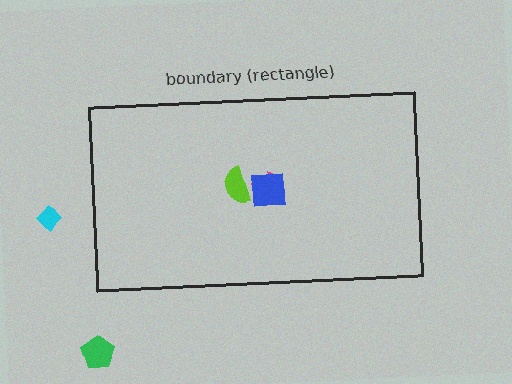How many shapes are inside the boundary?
3 inside, 2 outside.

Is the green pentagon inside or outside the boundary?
Outside.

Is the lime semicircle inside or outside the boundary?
Inside.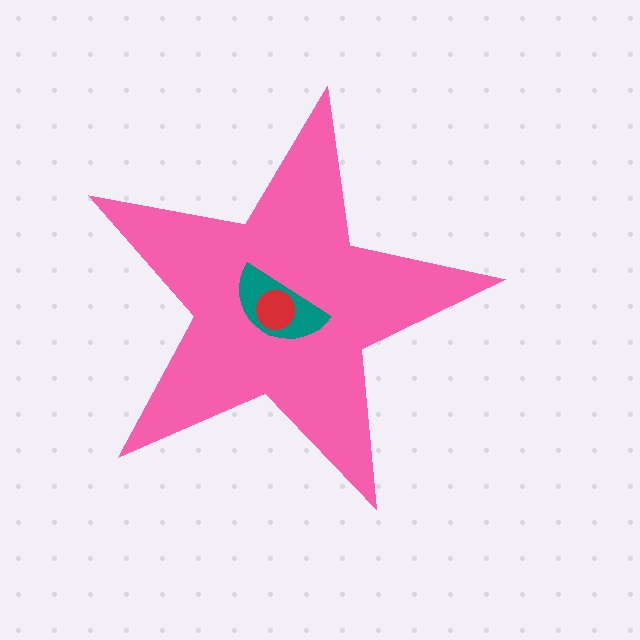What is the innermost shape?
The red circle.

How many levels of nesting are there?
3.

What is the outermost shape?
The pink star.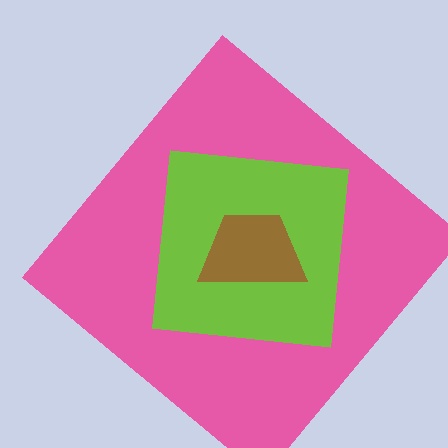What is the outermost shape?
The pink diamond.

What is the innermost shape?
The brown trapezoid.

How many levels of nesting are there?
3.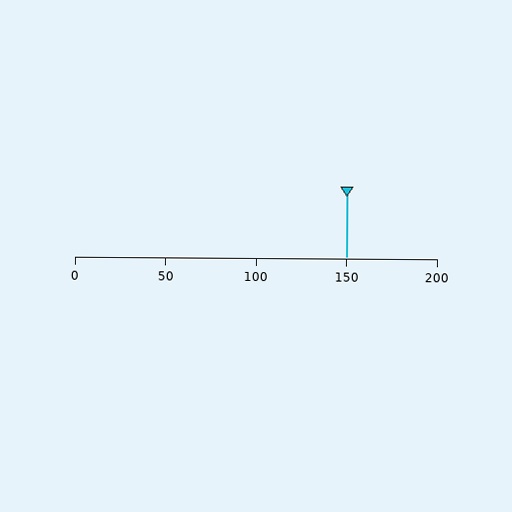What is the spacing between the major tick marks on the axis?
The major ticks are spaced 50 apart.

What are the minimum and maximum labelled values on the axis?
The axis runs from 0 to 200.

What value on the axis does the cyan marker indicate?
The marker indicates approximately 150.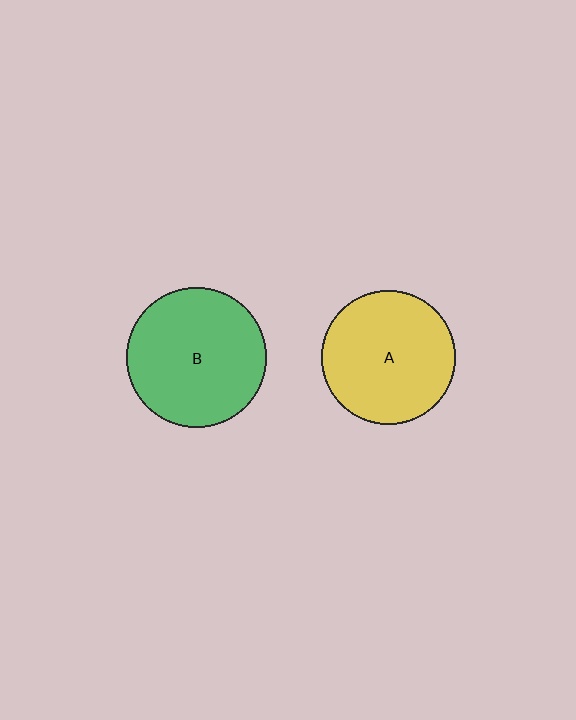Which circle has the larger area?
Circle B (green).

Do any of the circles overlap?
No, none of the circles overlap.